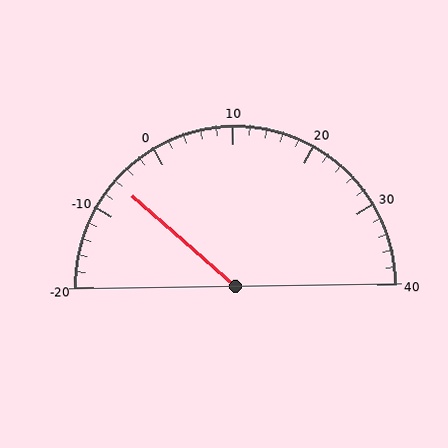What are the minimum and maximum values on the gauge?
The gauge ranges from -20 to 40.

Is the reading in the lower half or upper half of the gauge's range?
The reading is in the lower half of the range (-20 to 40).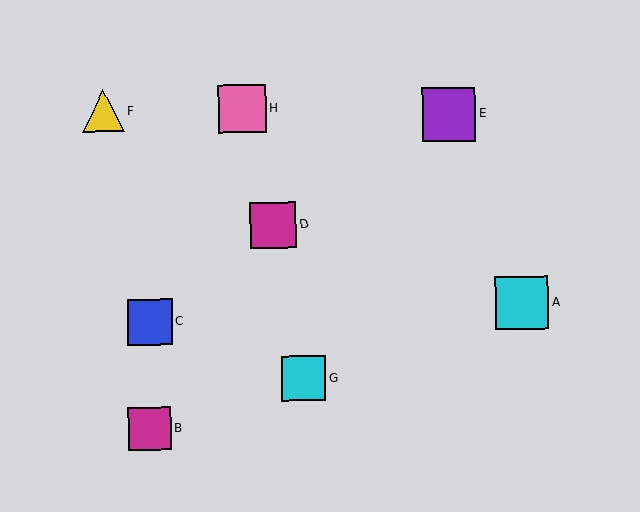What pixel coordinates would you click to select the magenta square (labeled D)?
Click at (273, 225) to select the magenta square D.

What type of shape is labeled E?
Shape E is a purple square.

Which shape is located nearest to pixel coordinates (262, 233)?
The magenta square (labeled D) at (273, 225) is nearest to that location.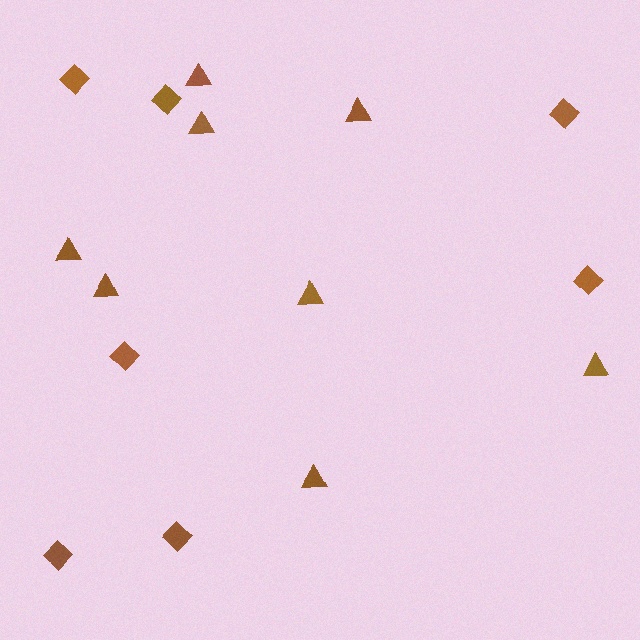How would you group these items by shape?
There are 2 groups: one group of diamonds (7) and one group of triangles (8).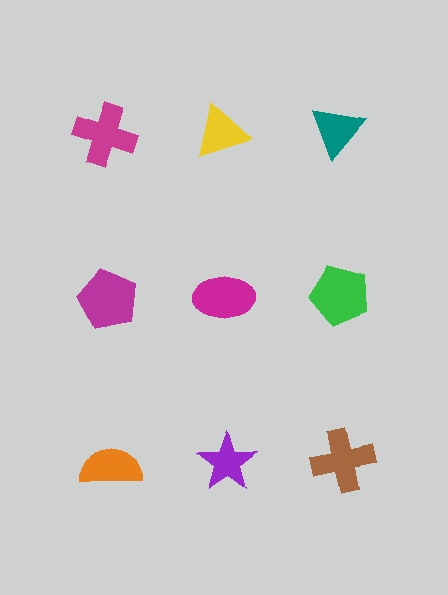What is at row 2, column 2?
A magenta ellipse.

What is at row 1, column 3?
A teal triangle.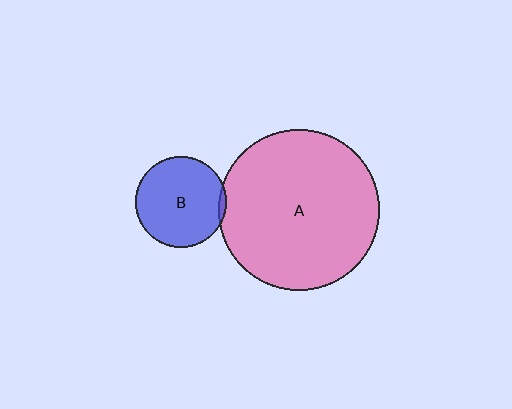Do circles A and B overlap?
Yes.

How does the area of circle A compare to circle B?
Approximately 3.2 times.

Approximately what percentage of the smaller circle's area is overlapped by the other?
Approximately 5%.